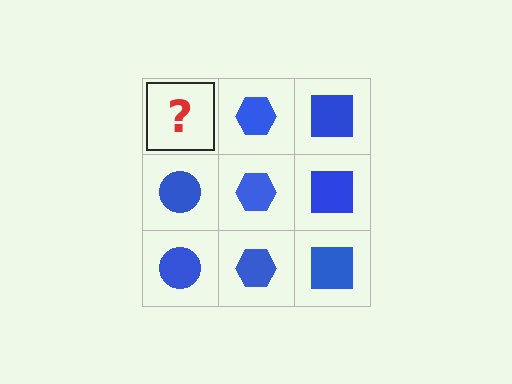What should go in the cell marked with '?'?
The missing cell should contain a blue circle.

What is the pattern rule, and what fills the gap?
The rule is that each column has a consistent shape. The gap should be filled with a blue circle.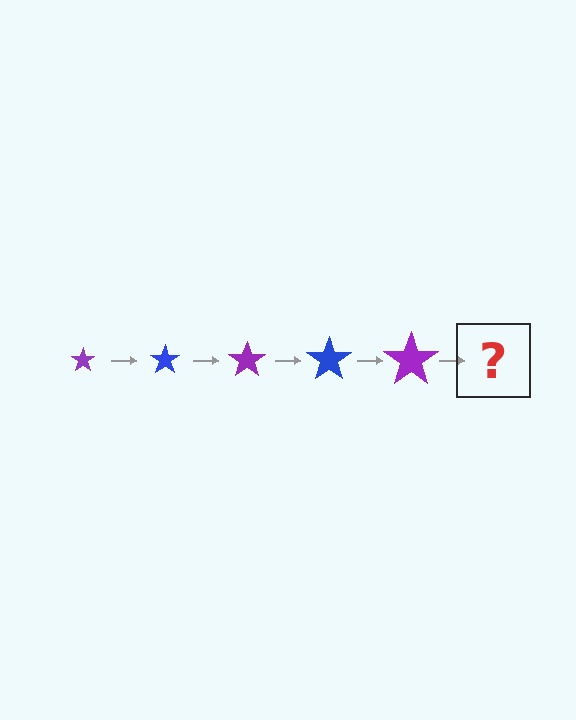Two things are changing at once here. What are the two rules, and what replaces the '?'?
The two rules are that the star grows larger each step and the color cycles through purple and blue. The '?' should be a blue star, larger than the previous one.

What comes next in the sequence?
The next element should be a blue star, larger than the previous one.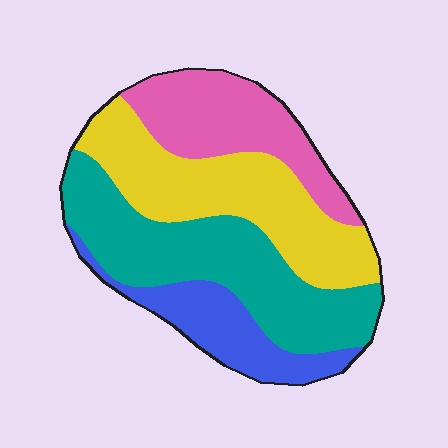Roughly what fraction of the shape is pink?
Pink takes up about one fifth (1/5) of the shape.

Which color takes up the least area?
Blue, at roughly 15%.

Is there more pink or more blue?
Pink.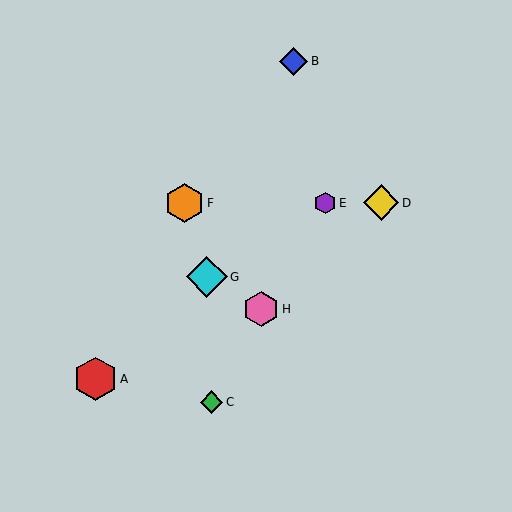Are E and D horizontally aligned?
Yes, both are at y≈203.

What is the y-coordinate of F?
Object F is at y≈203.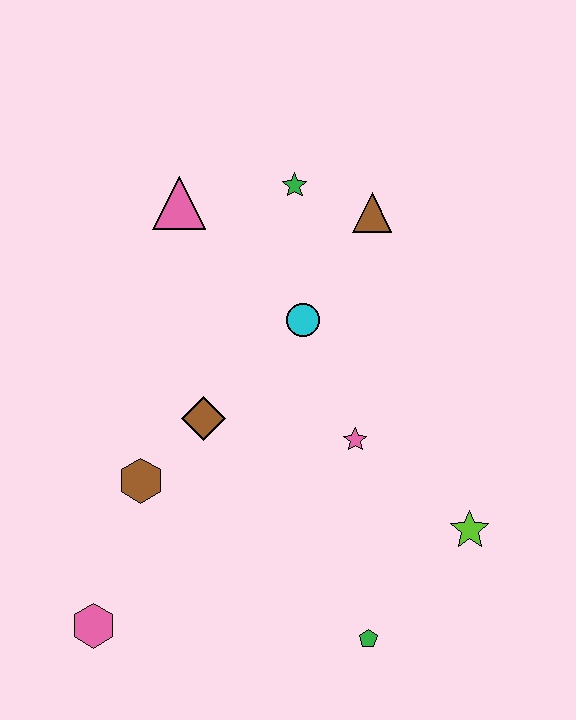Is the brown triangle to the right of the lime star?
No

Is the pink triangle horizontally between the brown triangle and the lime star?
No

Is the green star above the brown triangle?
Yes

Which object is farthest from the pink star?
The pink hexagon is farthest from the pink star.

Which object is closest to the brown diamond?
The brown hexagon is closest to the brown diamond.